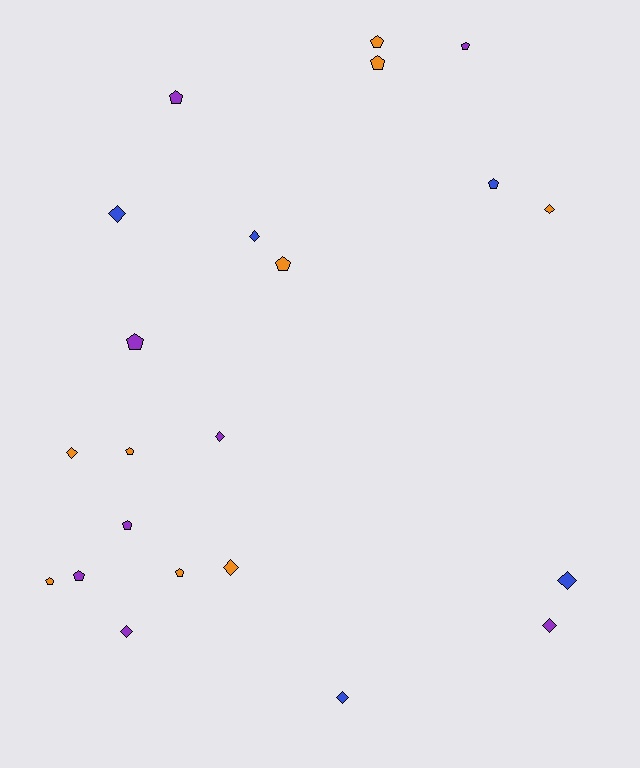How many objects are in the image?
There are 22 objects.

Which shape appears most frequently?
Pentagon, with 12 objects.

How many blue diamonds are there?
There are 4 blue diamonds.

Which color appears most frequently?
Orange, with 9 objects.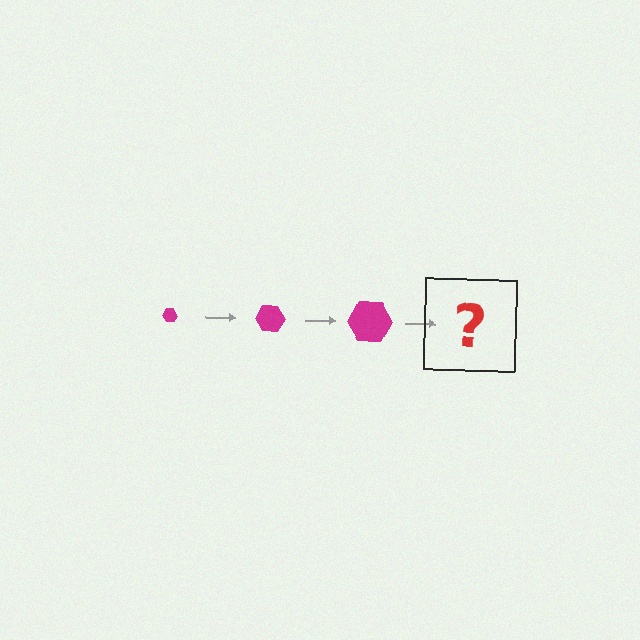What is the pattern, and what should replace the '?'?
The pattern is that the hexagon gets progressively larger each step. The '?' should be a magenta hexagon, larger than the previous one.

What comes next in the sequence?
The next element should be a magenta hexagon, larger than the previous one.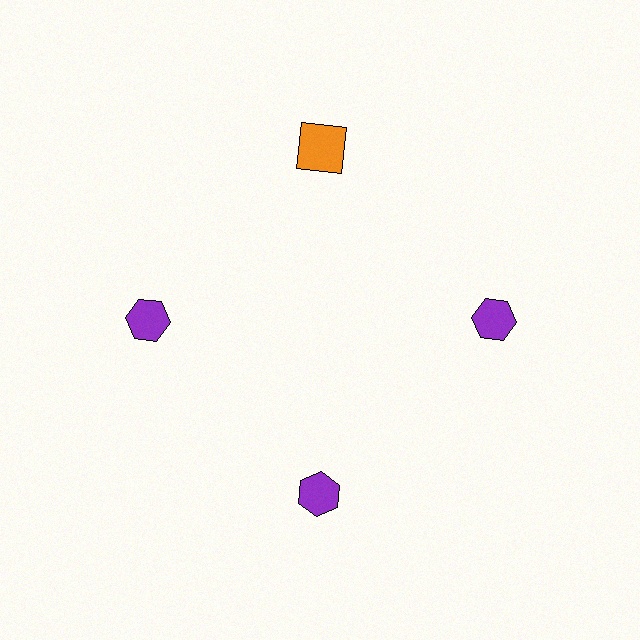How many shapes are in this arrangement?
There are 4 shapes arranged in a ring pattern.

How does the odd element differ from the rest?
It differs in both color (orange instead of purple) and shape (square instead of hexagon).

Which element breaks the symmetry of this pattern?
The orange square at roughly the 12 o'clock position breaks the symmetry. All other shapes are purple hexagons.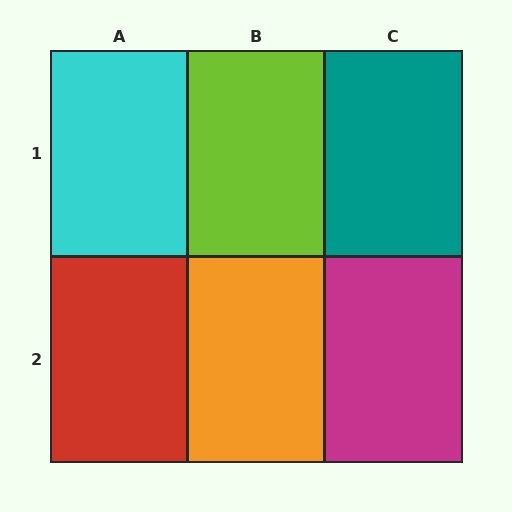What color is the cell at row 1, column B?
Lime.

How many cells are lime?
1 cell is lime.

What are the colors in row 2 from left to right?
Red, orange, magenta.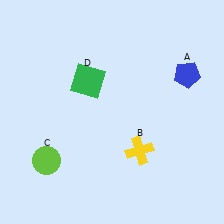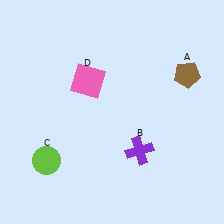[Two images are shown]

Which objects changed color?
A changed from blue to brown. B changed from yellow to purple. D changed from green to pink.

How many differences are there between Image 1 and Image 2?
There are 3 differences between the two images.